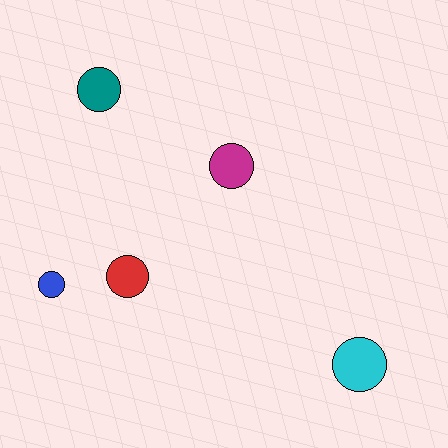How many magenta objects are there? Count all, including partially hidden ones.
There is 1 magenta object.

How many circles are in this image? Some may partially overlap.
There are 5 circles.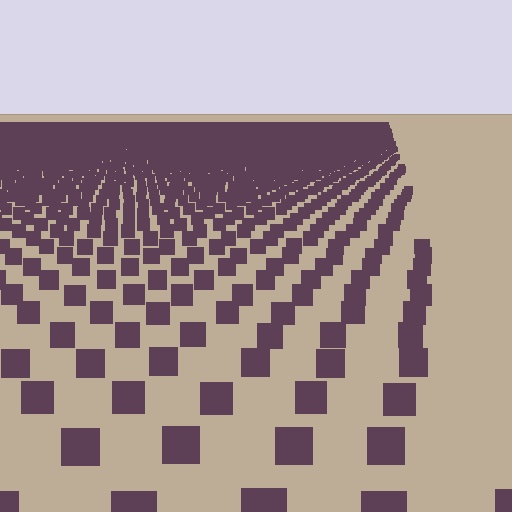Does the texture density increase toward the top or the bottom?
Density increases toward the top.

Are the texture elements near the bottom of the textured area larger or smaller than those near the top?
Larger. Near the bottom, elements are closer to the viewer and appear at a bigger on-screen size.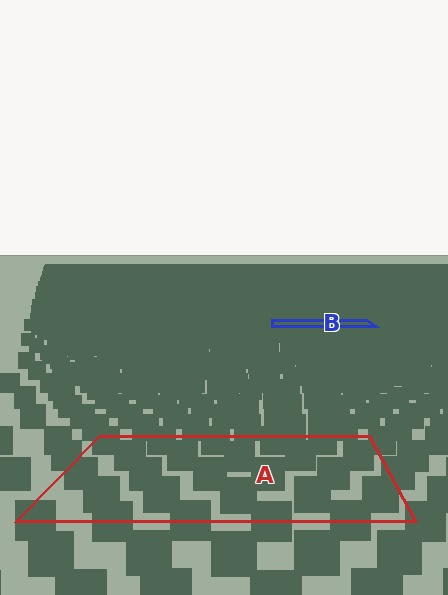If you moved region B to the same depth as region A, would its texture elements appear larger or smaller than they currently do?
They would appear larger. At a closer depth, the same texture elements are projected at a bigger on-screen size.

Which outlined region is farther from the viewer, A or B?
Region B is farther from the viewer — the texture elements inside it appear smaller and more densely packed.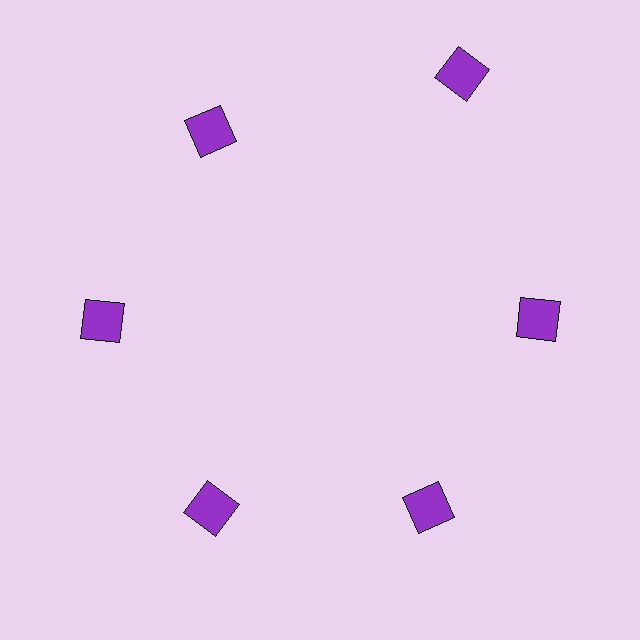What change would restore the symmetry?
The symmetry would be restored by moving it inward, back onto the ring so that all 6 squares sit at equal angles and equal distance from the center.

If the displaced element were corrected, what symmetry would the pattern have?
It would have 6-fold rotational symmetry — the pattern would map onto itself every 60 degrees.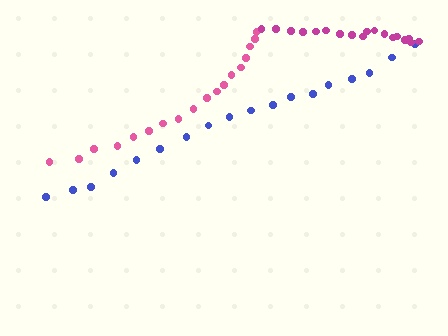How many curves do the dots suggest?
There are 3 distinct paths.